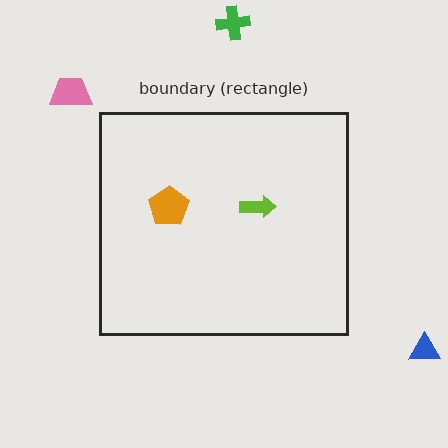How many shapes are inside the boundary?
2 inside, 3 outside.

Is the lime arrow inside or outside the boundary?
Inside.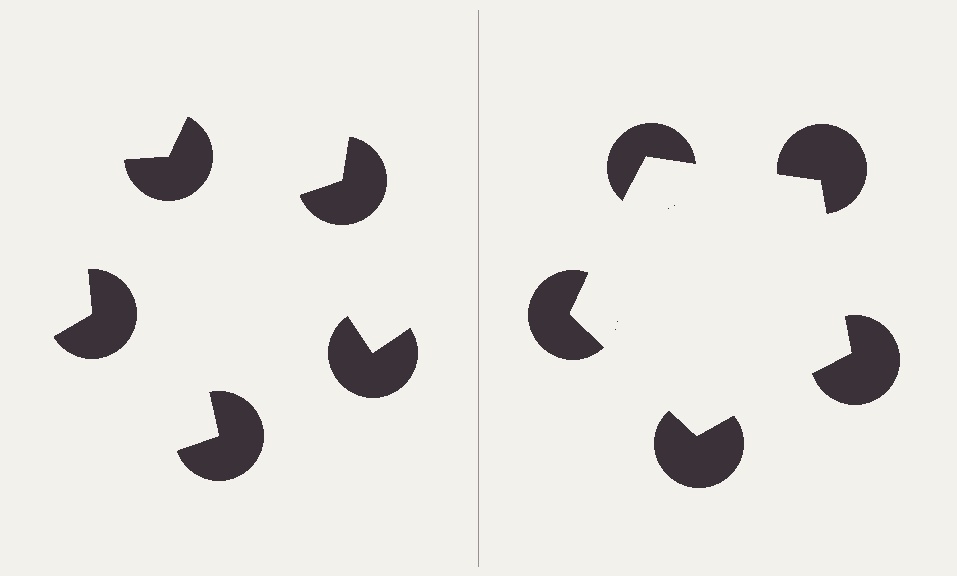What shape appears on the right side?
An illusory pentagon.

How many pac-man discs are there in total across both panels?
10 — 5 on each side.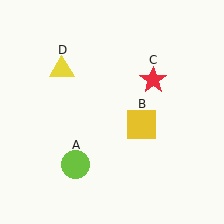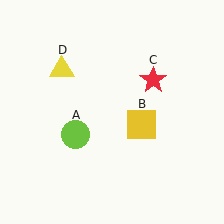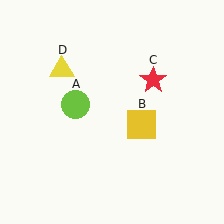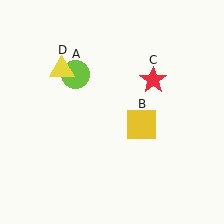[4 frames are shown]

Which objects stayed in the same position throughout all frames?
Yellow square (object B) and red star (object C) and yellow triangle (object D) remained stationary.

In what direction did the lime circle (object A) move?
The lime circle (object A) moved up.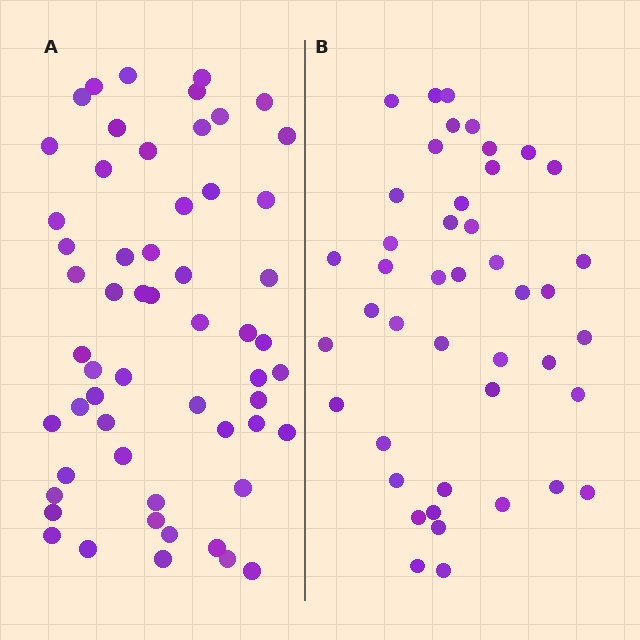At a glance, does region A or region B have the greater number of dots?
Region A (the left region) has more dots.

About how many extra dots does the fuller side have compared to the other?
Region A has approximately 15 more dots than region B.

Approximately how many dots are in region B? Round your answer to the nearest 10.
About 40 dots. (The exact count is 44, which rounds to 40.)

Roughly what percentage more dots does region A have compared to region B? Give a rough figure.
About 30% more.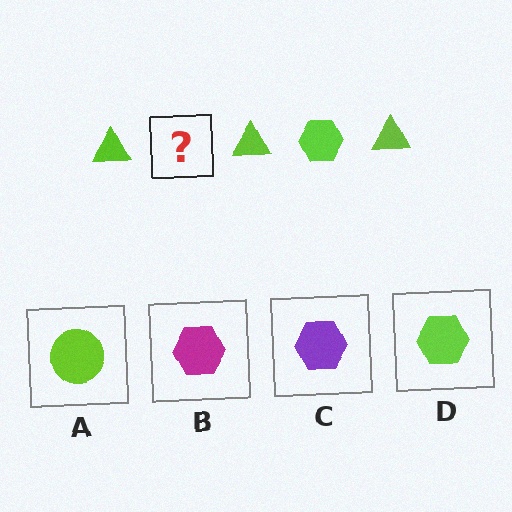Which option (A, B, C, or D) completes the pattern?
D.